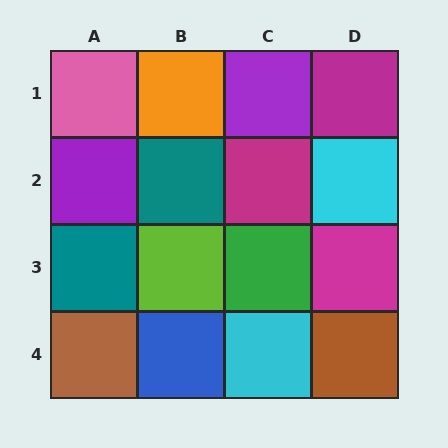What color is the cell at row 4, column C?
Cyan.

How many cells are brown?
2 cells are brown.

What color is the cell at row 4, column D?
Brown.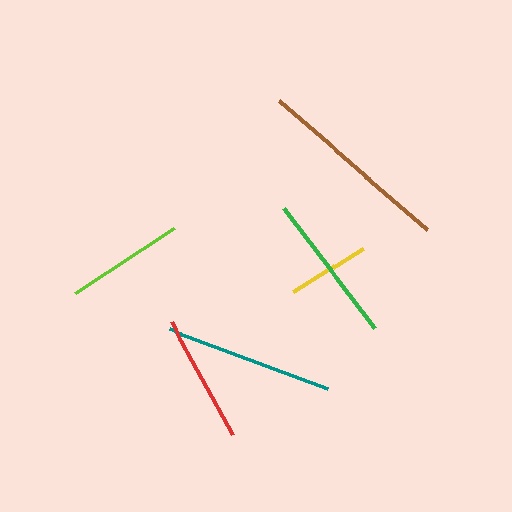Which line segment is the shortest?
The yellow line is the shortest at approximately 83 pixels.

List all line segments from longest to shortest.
From longest to shortest: brown, teal, green, red, lime, yellow.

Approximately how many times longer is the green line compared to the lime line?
The green line is approximately 1.3 times the length of the lime line.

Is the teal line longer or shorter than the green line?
The teal line is longer than the green line.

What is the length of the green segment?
The green segment is approximately 150 pixels long.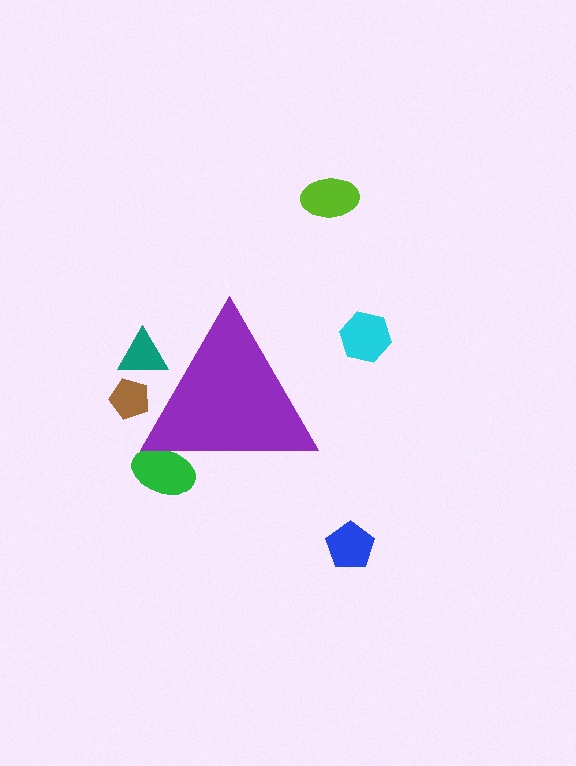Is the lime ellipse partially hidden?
No, the lime ellipse is fully visible.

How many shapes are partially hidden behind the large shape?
3 shapes are partially hidden.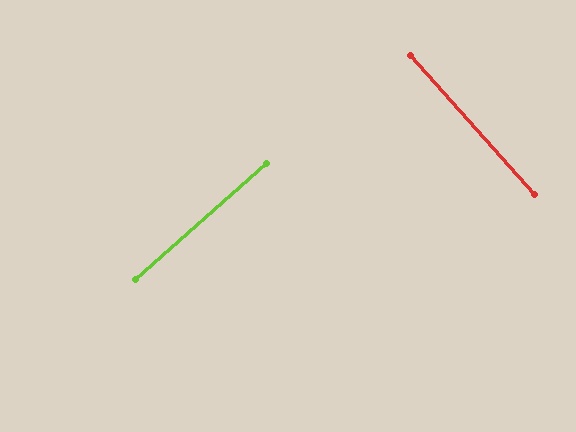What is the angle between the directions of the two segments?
Approximately 90 degrees.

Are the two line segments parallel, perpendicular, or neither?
Perpendicular — they meet at approximately 90°.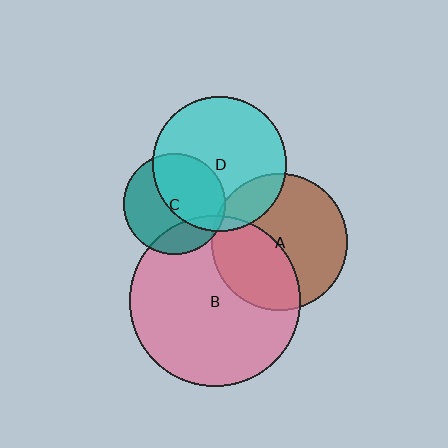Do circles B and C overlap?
Yes.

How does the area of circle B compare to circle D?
Approximately 1.6 times.